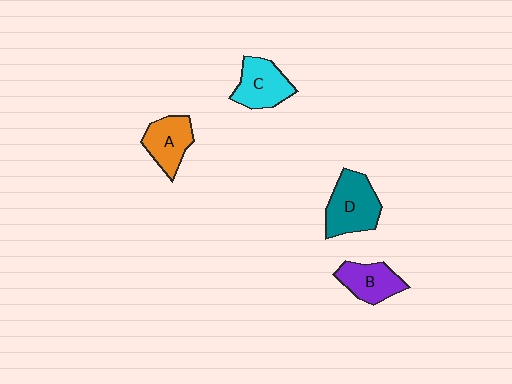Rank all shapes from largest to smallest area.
From largest to smallest: D (teal), C (cyan), A (orange), B (purple).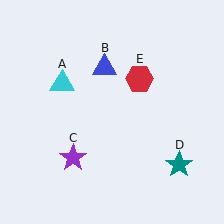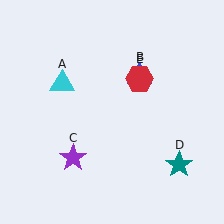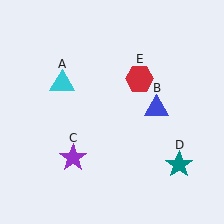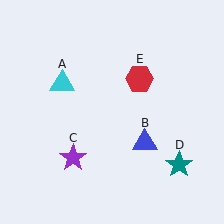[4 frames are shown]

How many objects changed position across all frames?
1 object changed position: blue triangle (object B).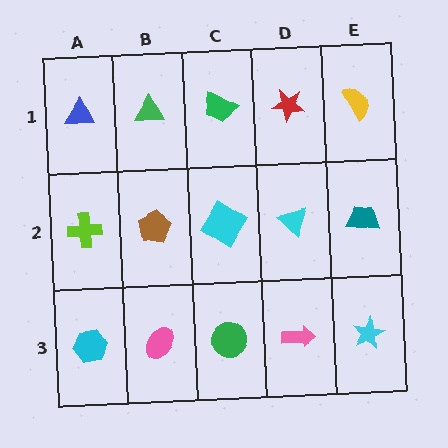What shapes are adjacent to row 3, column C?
A cyan diamond (row 2, column C), a pink ellipse (row 3, column B), a pink arrow (row 3, column D).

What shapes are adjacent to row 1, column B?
A brown pentagon (row 2, column B), a blue triangle (row 1, column A), a green trapezoid (row 1, column C).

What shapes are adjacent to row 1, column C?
A cyan diamond (row 2, column C), a green triangle (row 1, column B), a red star (row 1, column D).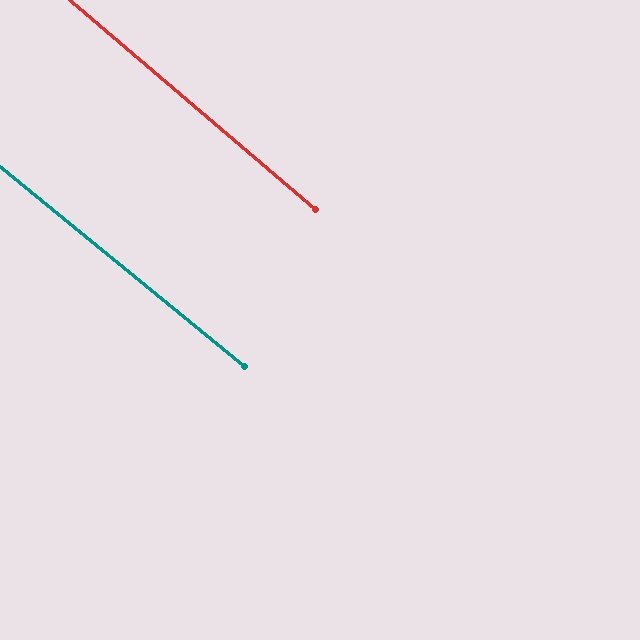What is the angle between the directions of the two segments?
Approximately 1 degree.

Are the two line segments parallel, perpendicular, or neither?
Parallel — their directions differ by only 1.3°.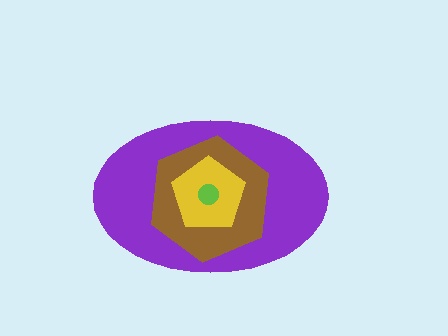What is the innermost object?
The lime circle.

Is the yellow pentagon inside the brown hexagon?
Yes.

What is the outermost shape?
The purple ellipse.